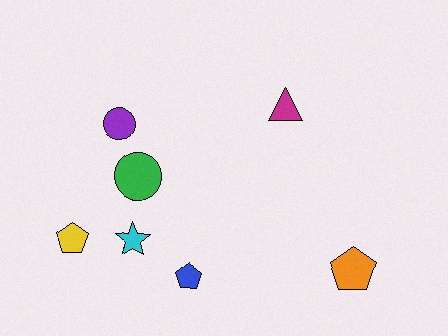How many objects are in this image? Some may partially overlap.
There are 7 objects.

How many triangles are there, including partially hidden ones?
There is 1 triangle.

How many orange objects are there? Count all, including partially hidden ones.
There is 1 orange object.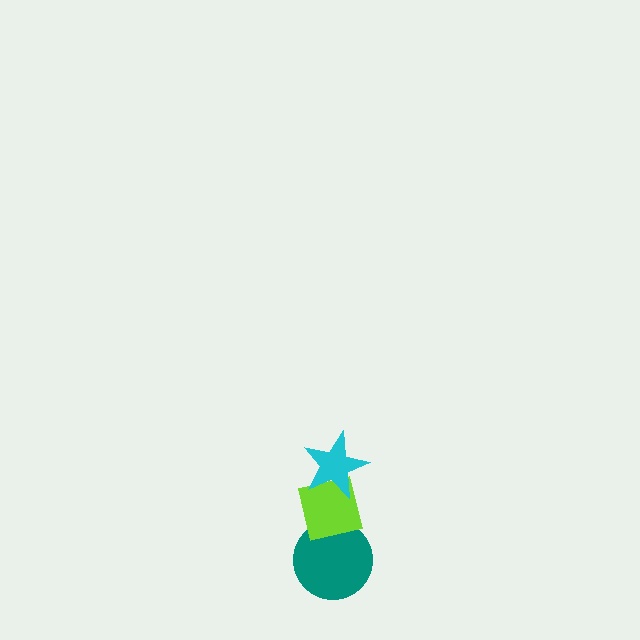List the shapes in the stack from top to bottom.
From top to bottom: the cyan star, the lime square, the teal circle.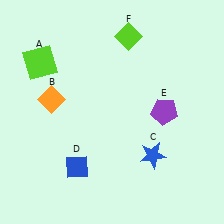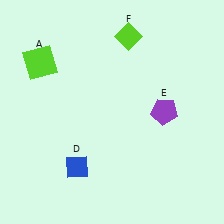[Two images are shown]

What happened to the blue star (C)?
The blue star (C) was removed in Image 2. It was in the bottom-right area of Image 1.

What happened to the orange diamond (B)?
The orange diamond (B) was removed in Image 2. It was in the top-left area of Image 1.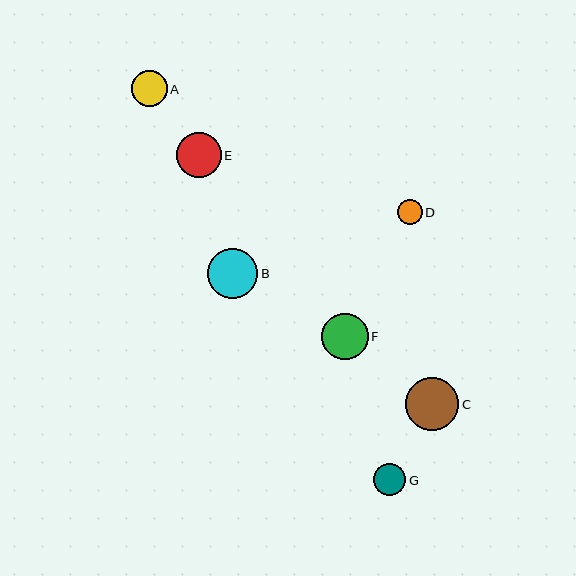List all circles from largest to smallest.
From largest to smallest: C, B, F, E, A, G, D.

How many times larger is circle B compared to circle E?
Circle B is approximately 1.1 times the size of circle E.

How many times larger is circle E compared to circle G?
Circle E is approximately 1.4 times the size of circle G.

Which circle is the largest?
Circle C is the largest with a size of approximately 53 pixels.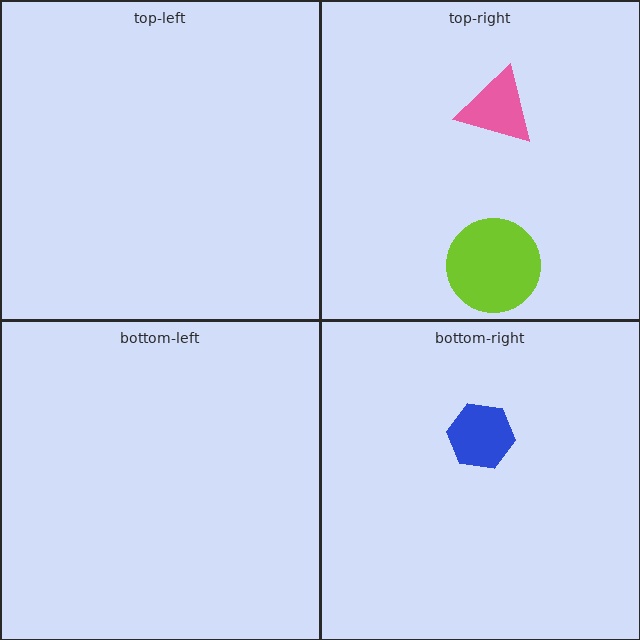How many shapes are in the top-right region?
2.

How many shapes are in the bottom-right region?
1.